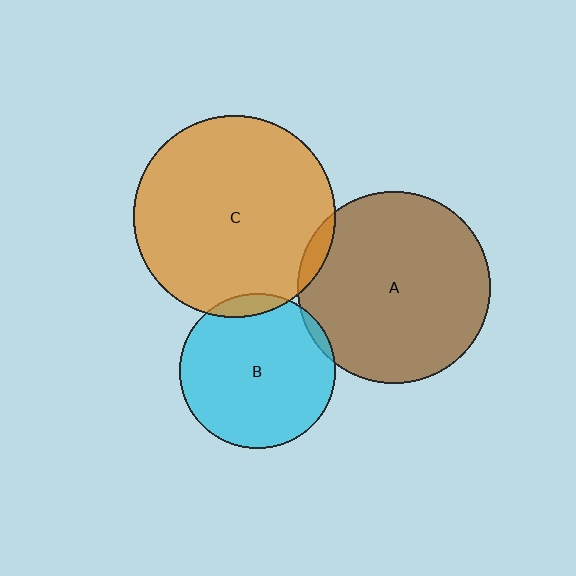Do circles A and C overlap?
Yes.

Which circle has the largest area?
Circle C (orange).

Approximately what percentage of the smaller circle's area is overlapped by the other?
Approximately 5%.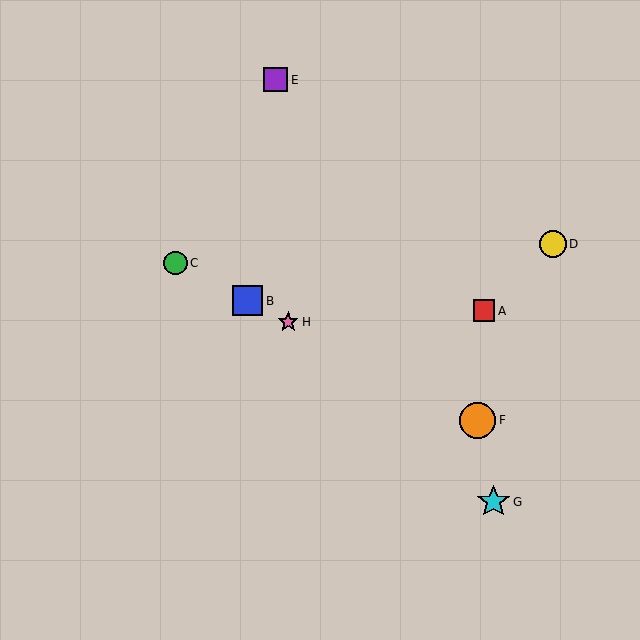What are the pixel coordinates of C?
Object C is at (175, 263).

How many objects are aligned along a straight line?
4 objects (B, C, F, H) are aligned along a straight line.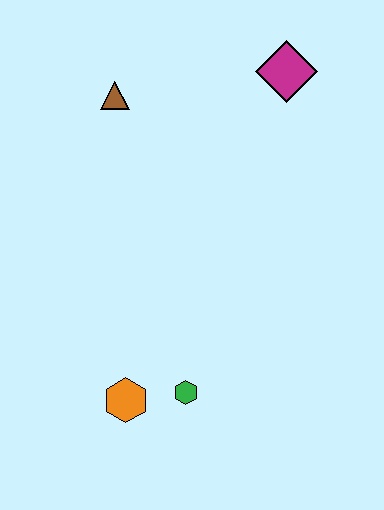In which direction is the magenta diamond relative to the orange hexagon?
The magenta diamond is above the orange hexagon.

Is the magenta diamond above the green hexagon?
Yes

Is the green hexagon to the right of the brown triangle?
Yes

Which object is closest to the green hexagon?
The orange hexagon is closest to the green hexagon.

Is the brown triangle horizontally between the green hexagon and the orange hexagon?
No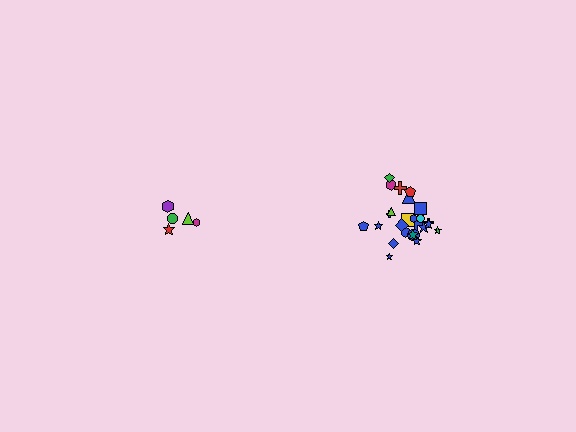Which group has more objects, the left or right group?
The right group.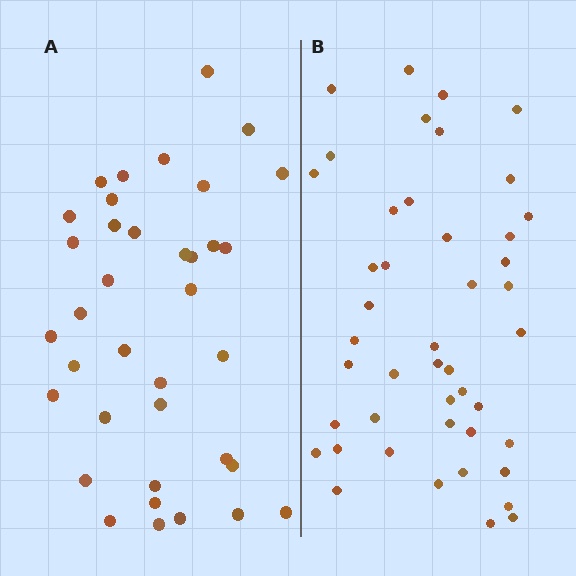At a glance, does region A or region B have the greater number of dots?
Region B (the right region) has more dots.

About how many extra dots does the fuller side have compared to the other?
Region B has roughly 8 or so more dots than region A.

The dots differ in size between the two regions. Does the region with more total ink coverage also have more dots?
No. Region A has more total ink coverage because its dots are larger, but region B actually contains more individual dots. Total area can be misleading — the number of items is what matters here.